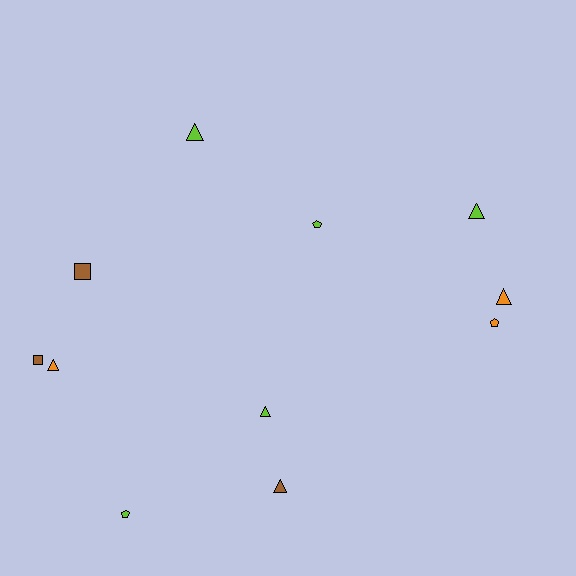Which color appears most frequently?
Lime, with 5 objects.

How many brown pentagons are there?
There are no brown pentagons.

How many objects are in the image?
There are 11 objects.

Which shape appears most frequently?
Triangle, with 6 objects.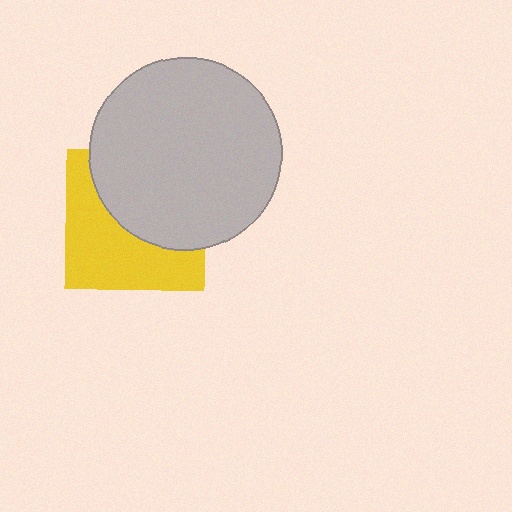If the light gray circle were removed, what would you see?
You would see the complete yellow square.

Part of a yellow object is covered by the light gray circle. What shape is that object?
It is a square.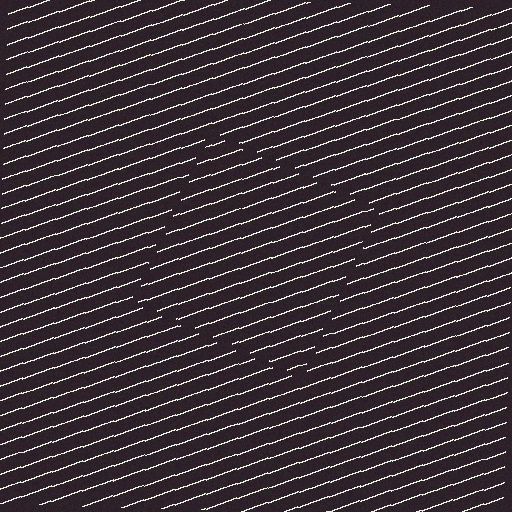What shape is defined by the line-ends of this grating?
An illusory square. The interior of the shape contains the same grating, shifted by half a period — the contour is defined by the phase discontinuity where line-ends from the inner and outer gratings abut.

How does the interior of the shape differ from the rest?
The interior of the shape contains the same grating, shifted by half a period — the contour is defined by the phase discontinuity where line-ends from the inner and outer gratings abut.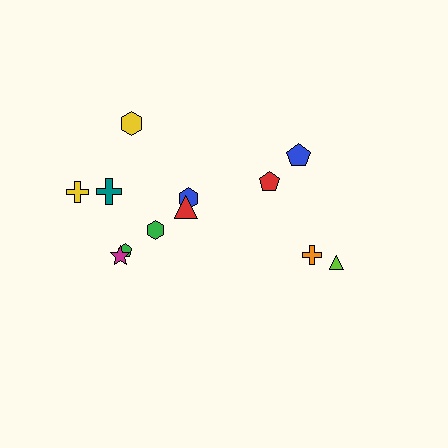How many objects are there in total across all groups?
There are 12 objects.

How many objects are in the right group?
There are 4 objects.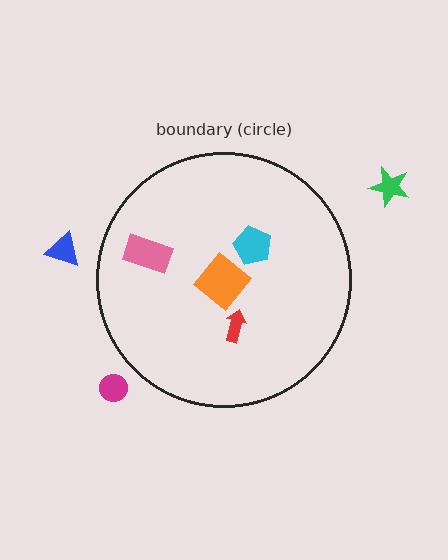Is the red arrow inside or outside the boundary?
Inside.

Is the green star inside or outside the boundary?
Outside.